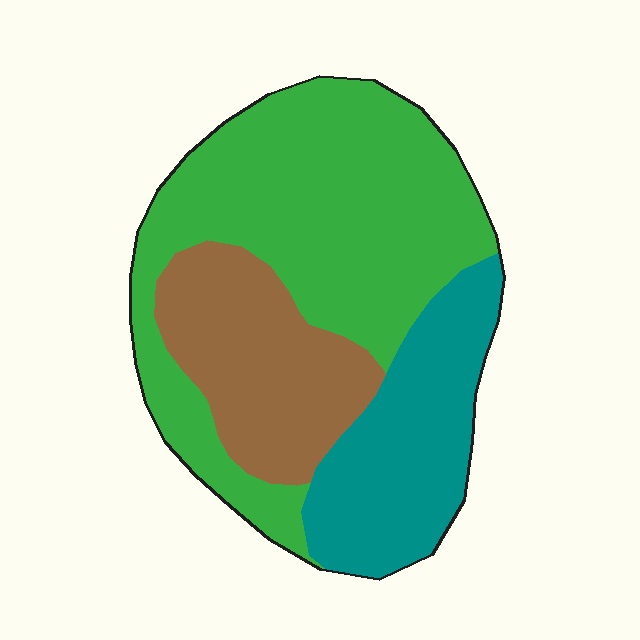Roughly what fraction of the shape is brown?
Brown takes up about one quarter (1/4) of the shape.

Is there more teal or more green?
Green.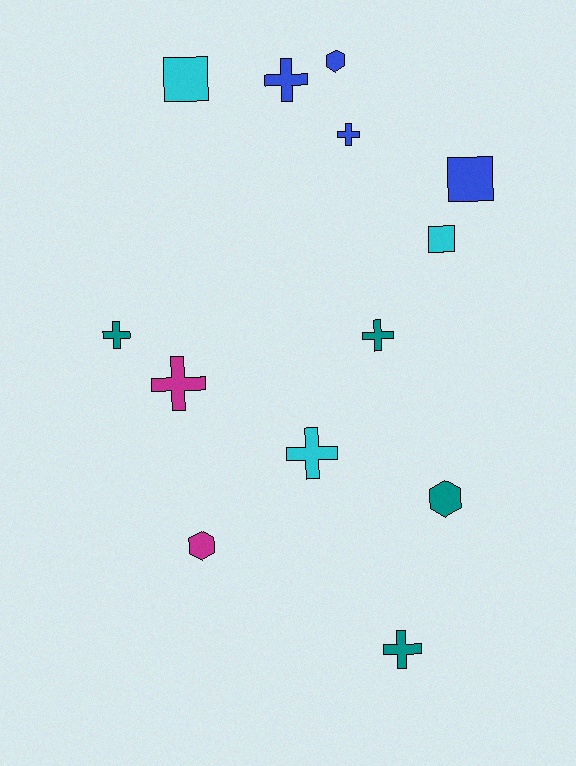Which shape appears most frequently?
Cross, with 7 objects.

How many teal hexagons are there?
There is 1 teal hexagon.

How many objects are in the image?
There are 13 objects.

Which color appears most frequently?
Teal, with 4 objects.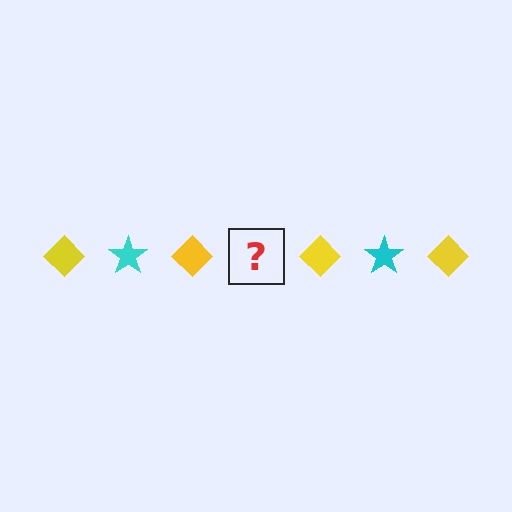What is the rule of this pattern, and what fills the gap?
The rule is that the pattern alternates between yellow diamond and cyan star. The gap should be filled with a cyan star.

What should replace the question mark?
The question mark should be replaced with a cyan star.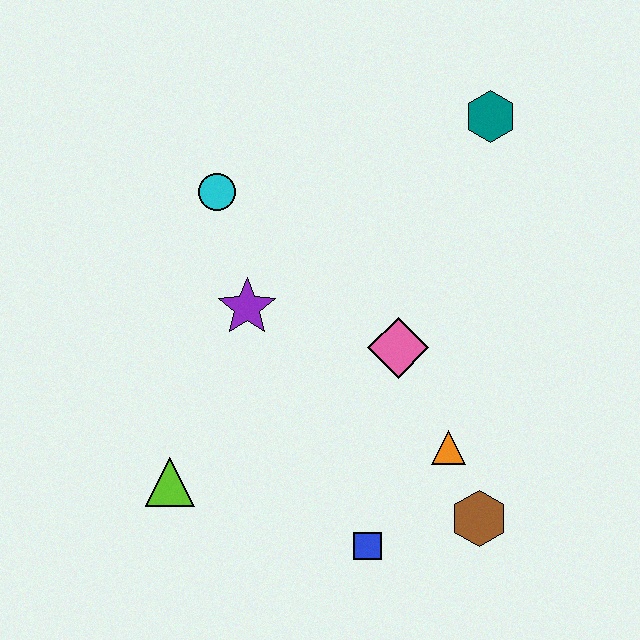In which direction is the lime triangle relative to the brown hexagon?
The lime triangle is to the left of the brown hexagon.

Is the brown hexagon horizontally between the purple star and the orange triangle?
No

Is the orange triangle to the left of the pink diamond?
No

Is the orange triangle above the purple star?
No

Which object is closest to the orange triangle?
The brown hexagon is closest to the orange triangle.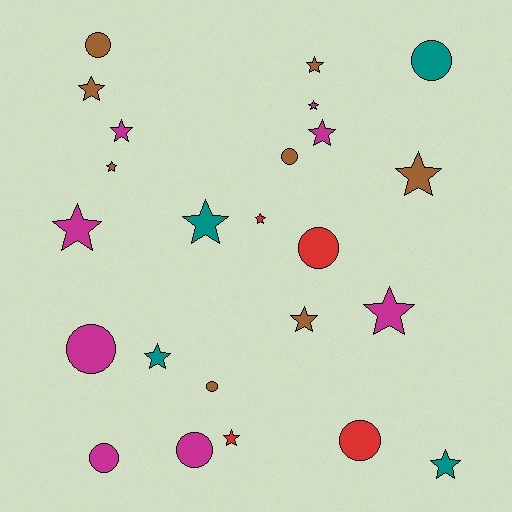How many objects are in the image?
There are 24 objects.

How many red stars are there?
There are 2 red stars.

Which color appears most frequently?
Brown, with 8 objects.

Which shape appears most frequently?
Star, with 15 objects.